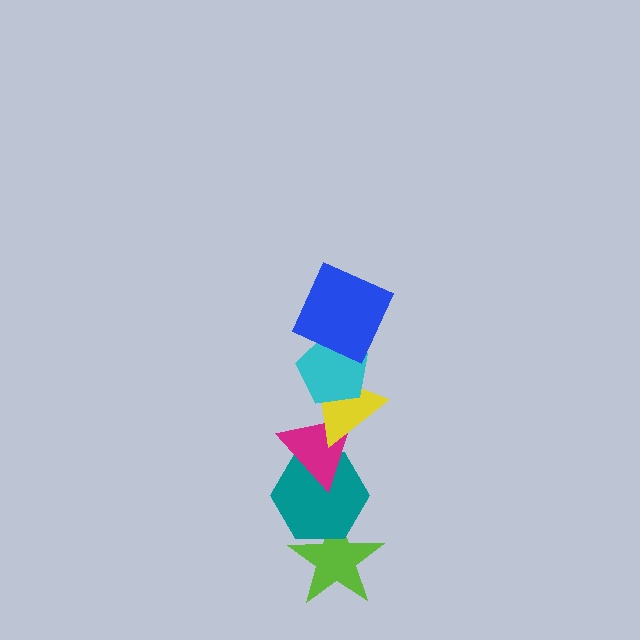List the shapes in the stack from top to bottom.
From top to bottom: the blue square, the cyan pentagon, the yellow triangle, the magenta triangle, the teal hexagon, the lime star.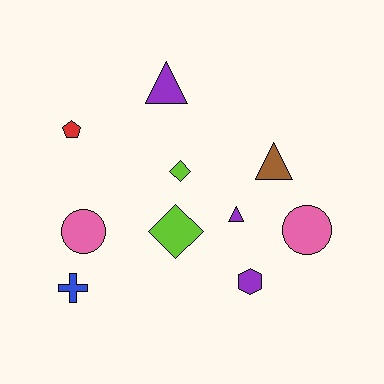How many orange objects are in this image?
There are no orange objects.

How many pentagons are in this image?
There is 1 pentagon.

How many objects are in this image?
There are 10 objects.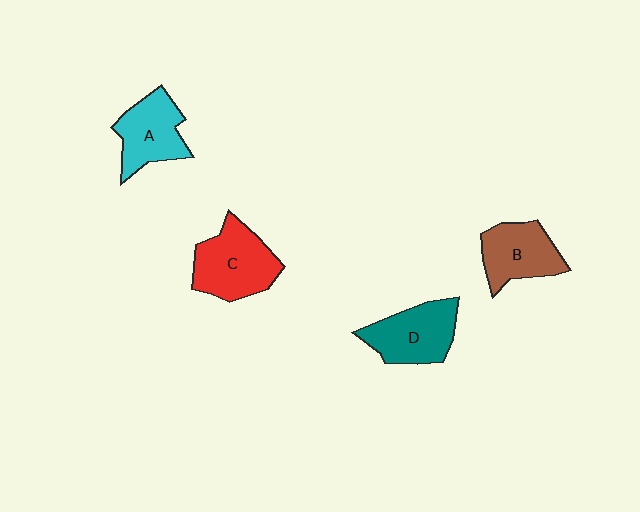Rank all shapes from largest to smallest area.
From largest to smallest: C (red), D (teal), A (cyan), B (brown).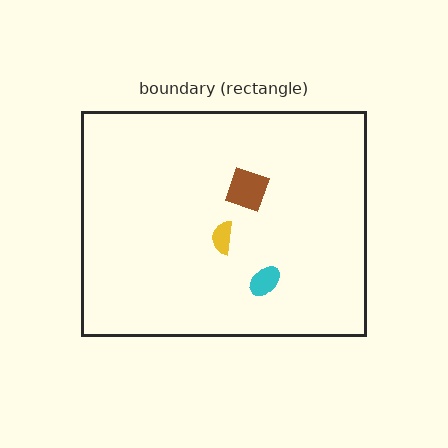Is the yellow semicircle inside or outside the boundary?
Inside.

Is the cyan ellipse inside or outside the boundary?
Inside.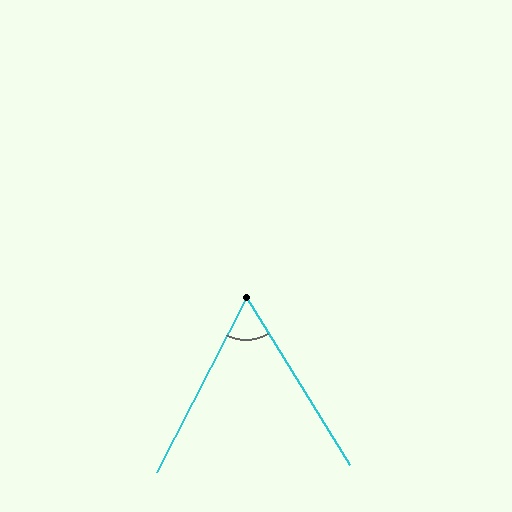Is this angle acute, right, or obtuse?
It is acute.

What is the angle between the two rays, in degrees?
Approximately 59 degrees.